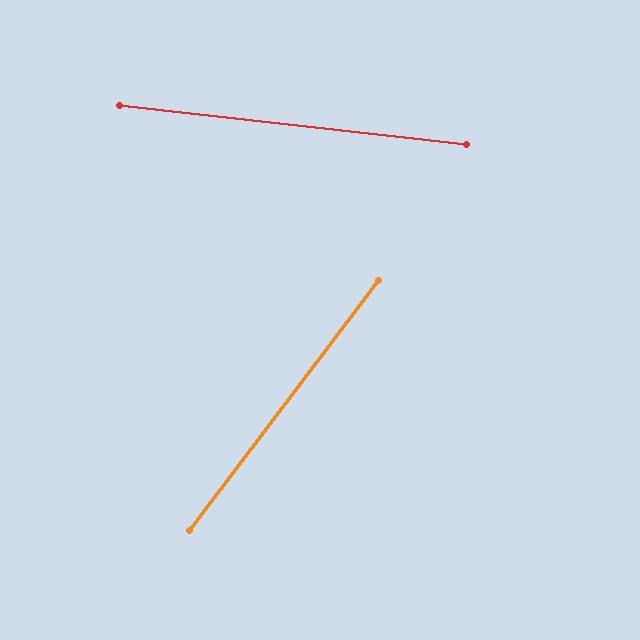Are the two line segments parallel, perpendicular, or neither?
Neither parallel nor perpendicular — they differ by about 59°.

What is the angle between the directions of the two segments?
Approximately 59 degrees.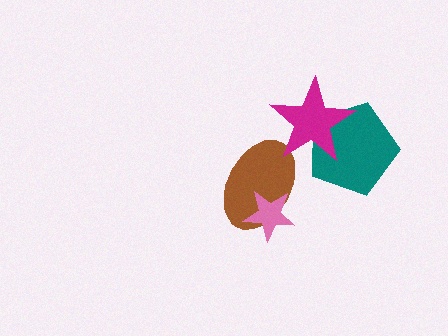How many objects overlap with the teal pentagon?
1 object overlaps with the teal pentagon.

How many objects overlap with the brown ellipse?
2 objects overlap with the brown ellipse.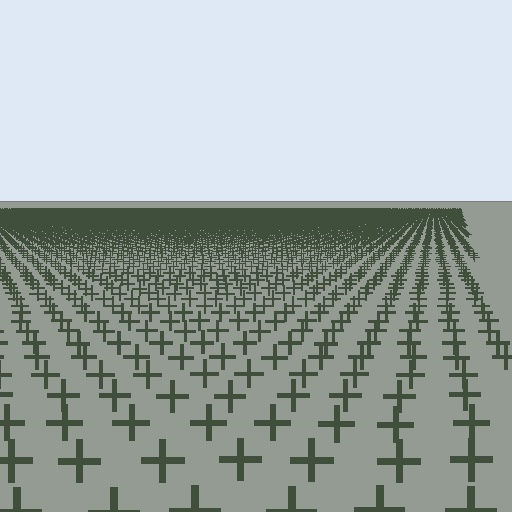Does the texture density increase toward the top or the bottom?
Density increases toward the top.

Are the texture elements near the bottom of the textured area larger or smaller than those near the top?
Larger. Near the bottom, elements are closer to the viewer and appear at a bigger on-screen size.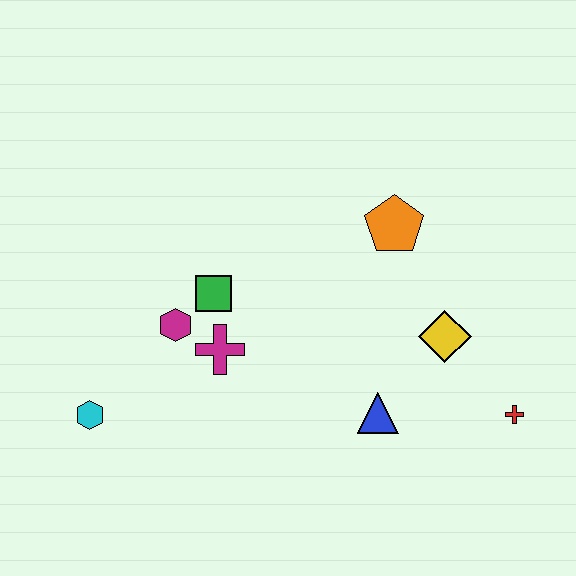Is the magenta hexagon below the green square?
Yes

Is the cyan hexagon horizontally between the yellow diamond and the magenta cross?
No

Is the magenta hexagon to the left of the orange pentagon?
Yes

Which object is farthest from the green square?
The red cross is farthest from the green square.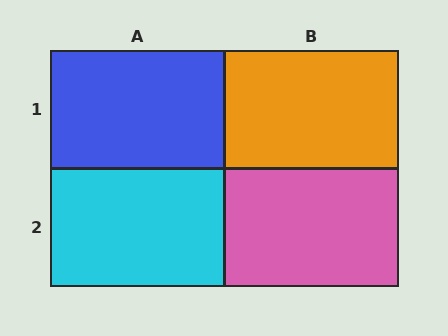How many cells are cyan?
1 cell is cyan.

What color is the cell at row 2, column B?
Pink.